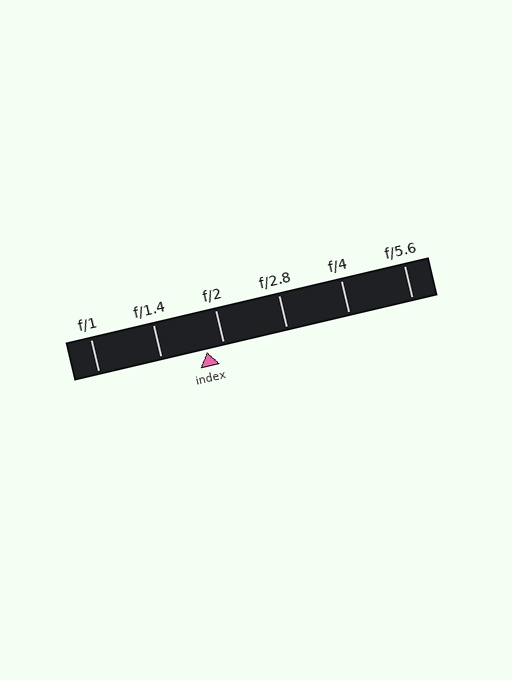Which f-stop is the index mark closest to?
The index mark is closest to f/2.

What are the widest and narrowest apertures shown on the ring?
The widest aperture shown is f/1 and the narrowest is f/5.6.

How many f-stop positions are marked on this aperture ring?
There are 6 f-stop positions marked.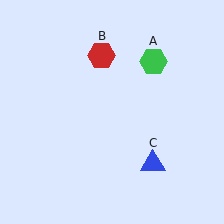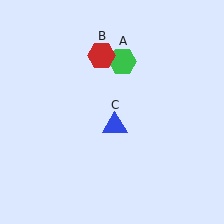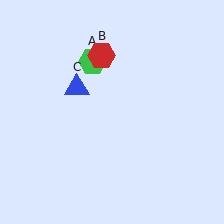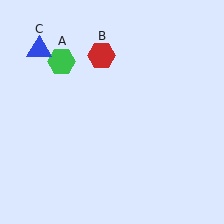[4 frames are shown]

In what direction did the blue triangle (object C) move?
The blue triangle (object C) moved up and to the left.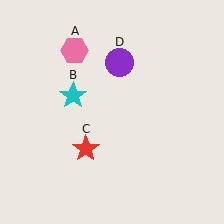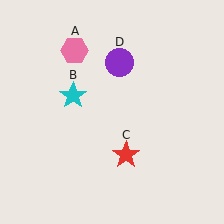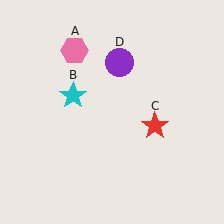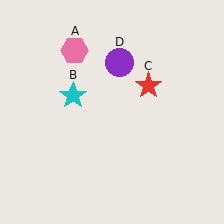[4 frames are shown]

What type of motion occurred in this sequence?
The red star (object C) rotated counterclockwise around the center of the scene.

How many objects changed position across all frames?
1 object changed position: red star (object C).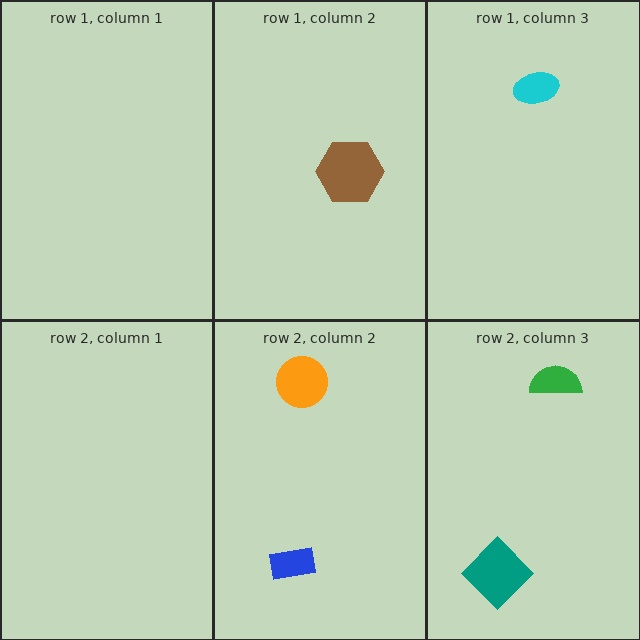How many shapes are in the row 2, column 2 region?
2.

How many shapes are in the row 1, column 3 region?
1.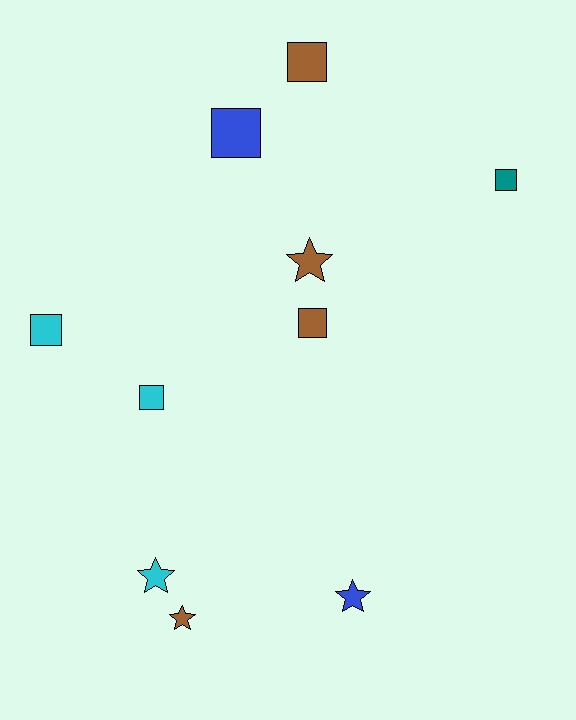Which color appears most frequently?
Brown, with 4 objects.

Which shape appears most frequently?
Square, with 6 objects.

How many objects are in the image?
There are 10 objects.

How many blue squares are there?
There is 1 blue square.